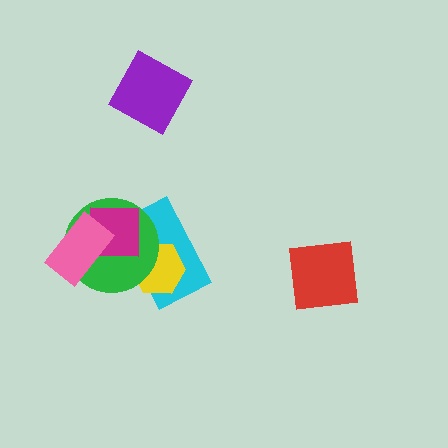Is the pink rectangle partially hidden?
No, no other shape covers it.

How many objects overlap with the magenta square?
3 objects overlap with the magenta square.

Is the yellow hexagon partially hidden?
Yes, it is partially covered by another shape.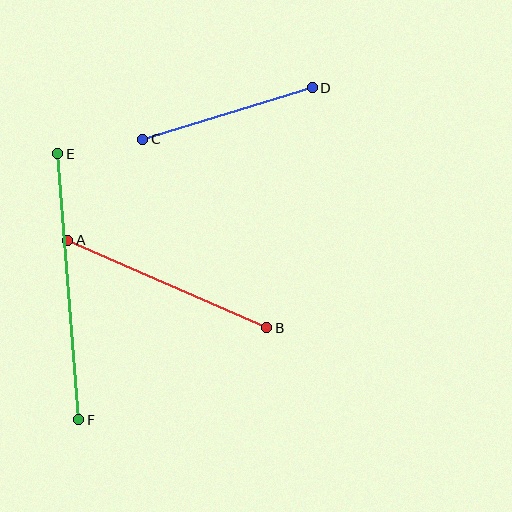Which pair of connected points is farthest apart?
Points E and F are farthest apart.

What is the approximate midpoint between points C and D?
The midpoint is at approximately (228, 114) pixels.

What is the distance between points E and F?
The distance is approximately 267 pixels.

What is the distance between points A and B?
The distance is approximately 217 pixels.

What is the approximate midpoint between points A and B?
The midpoint is at approximately (167, 284) pixels.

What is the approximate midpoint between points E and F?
The midpoint is at approximately (68, 287) pixels.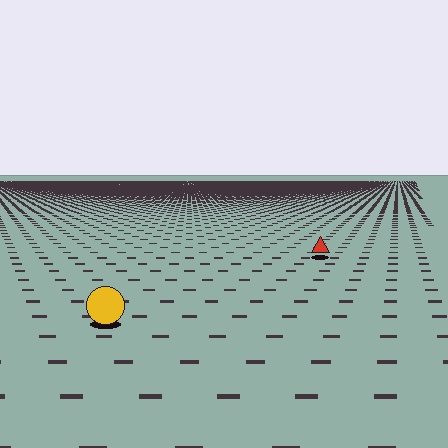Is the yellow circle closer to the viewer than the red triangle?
Yes. The yellow circle is closer — you can tell from the texture gradient: the ground texture is coarser near it.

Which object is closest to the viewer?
The yellow circle is closest. The texture marks near it are larger and more spread out.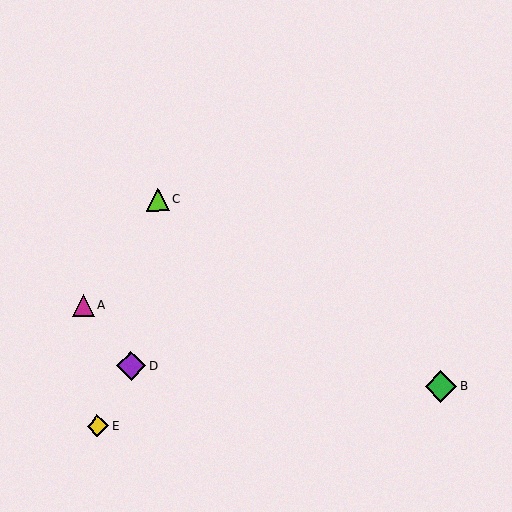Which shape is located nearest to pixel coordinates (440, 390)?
The green diamond (labeled B) at (441, 387) is nearest to that location.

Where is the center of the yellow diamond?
The center of the yellow diamond is at (98, 426).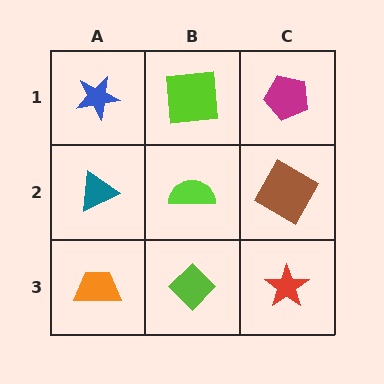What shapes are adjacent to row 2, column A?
A blue star (row 1, column A), an orange trapezoid (row 3, column A), a lime semicircle (row 2, column B).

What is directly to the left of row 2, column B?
A teal triangle.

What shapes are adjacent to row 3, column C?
A brown square (row 2, column C), a lime diamond (row 3, column B).